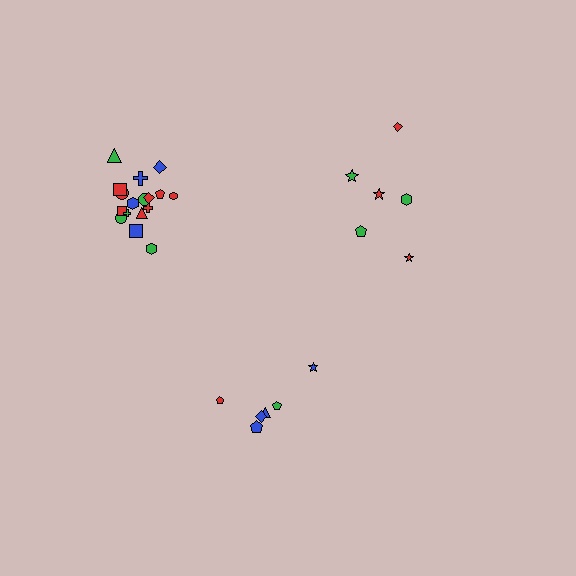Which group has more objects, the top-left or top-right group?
The top-left group.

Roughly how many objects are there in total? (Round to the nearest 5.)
Roughly 30 objects in total.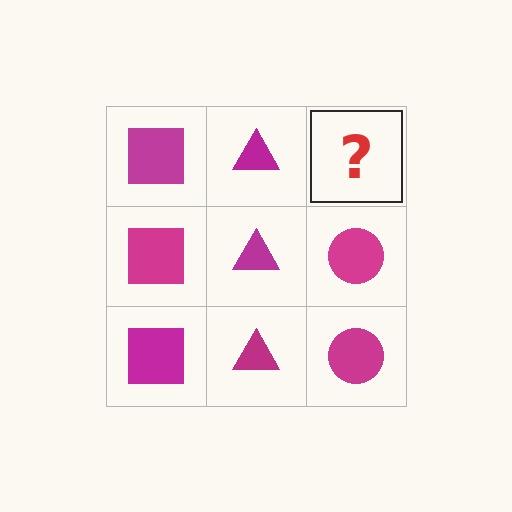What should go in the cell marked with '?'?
The missing cell should contain a magenta circle.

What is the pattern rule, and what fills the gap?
The rule is that each column has a consistent shape. The gap should be filled with a magenta circle.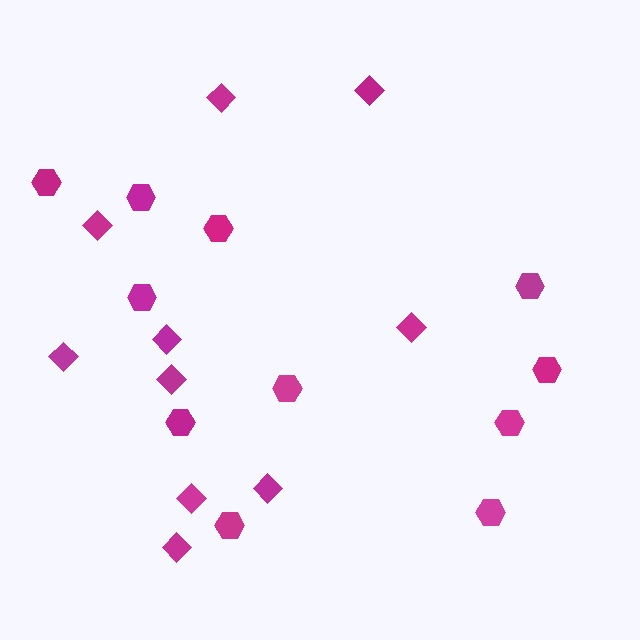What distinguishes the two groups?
There are 2 groups: one group of diamonds (10) and one group of hexagons (11).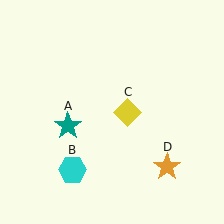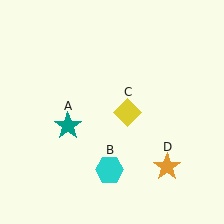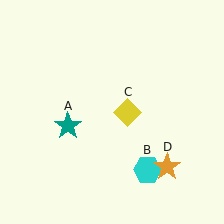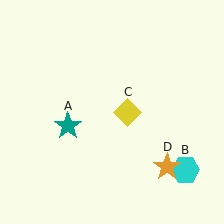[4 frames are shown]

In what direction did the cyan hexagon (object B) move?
The cyan hexagon (object B) moved right.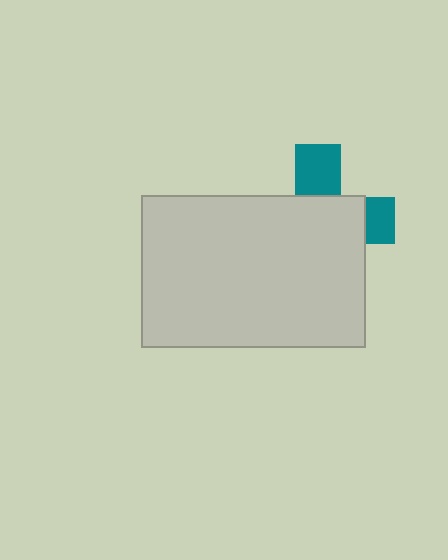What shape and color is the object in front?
The object in front is a light gray rectangle.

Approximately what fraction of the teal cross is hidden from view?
Roughly 69% of the teal cross is hidden behind the light gray rectangle.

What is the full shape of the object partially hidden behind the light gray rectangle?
The partially hidden object is a teal cross.